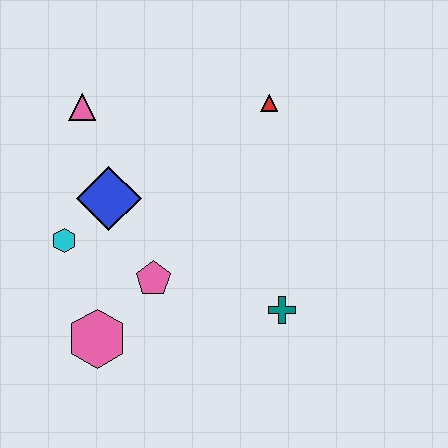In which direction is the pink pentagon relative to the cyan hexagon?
The pink pentagon is to the right of the cyan hexagon.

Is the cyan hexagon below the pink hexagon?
No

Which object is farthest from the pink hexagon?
The red triangle is farthest from the pink hexagon.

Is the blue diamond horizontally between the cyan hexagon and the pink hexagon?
No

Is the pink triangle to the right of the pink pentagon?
No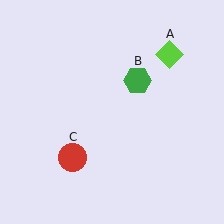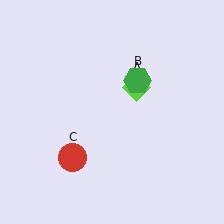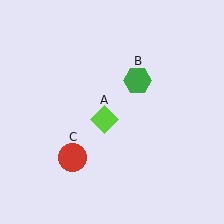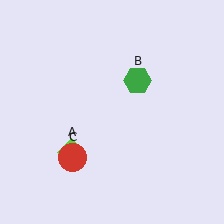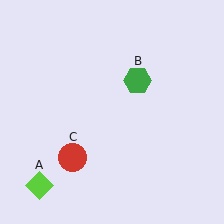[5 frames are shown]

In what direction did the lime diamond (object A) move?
The lime diamond (object A) moved down and to the left.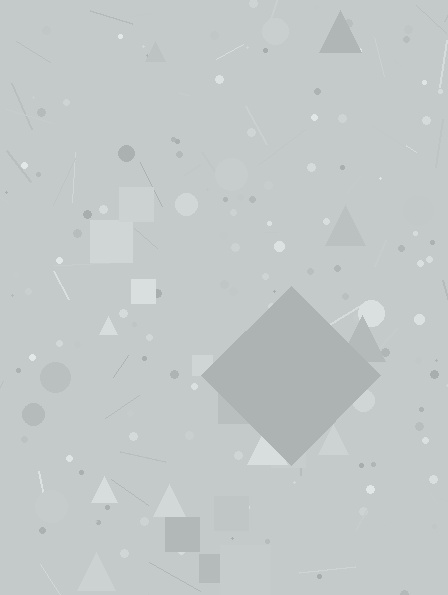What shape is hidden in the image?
A diamond is hidden in the image.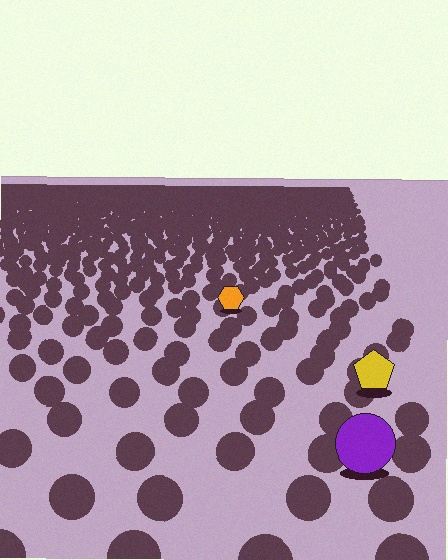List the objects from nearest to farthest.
From nearest to farthest: the purple circle, the yellow pentagon, the orange hexagon.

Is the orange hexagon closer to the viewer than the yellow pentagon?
No. The yellow pentagon is closer — you can tell from the texture gradient: the ground texture is coarser near it.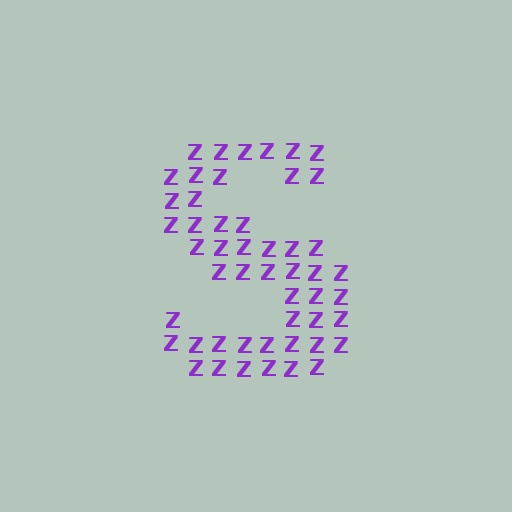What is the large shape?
The large shape is the letter S.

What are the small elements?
The small elements are letter Z's.